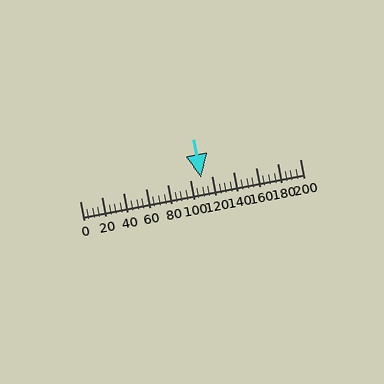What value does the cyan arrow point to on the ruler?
The cyan arrow points to approximately 110.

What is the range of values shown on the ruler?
The ruler shows values from 0 to 200.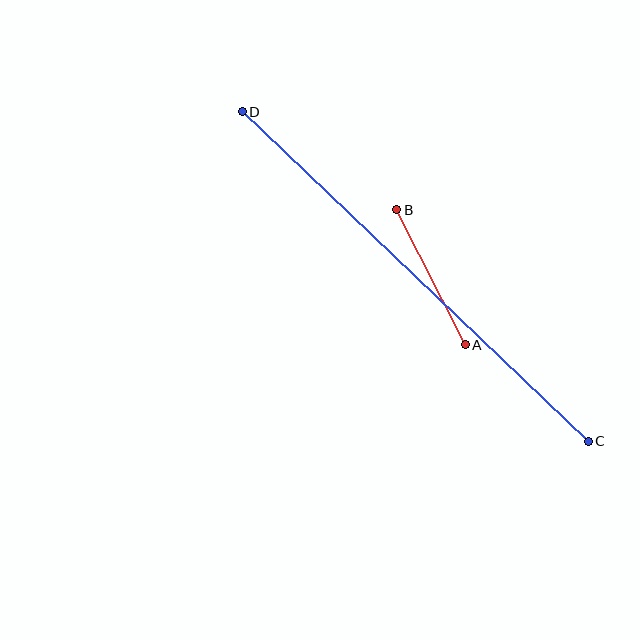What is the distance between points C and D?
The distance is approximately 477 pixels.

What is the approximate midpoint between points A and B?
The midpoint is at approximately (431, 277) pixels.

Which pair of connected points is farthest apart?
Points C and D are farthest apart.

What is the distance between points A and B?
The distance is approximately 151 pixels.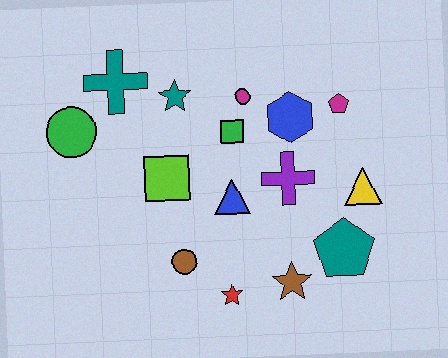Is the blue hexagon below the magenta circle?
Yes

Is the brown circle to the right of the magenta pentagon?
No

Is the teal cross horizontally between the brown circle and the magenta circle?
No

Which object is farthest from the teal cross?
The teal pentagon is farthest from the teal cross.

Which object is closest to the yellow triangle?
The teal pentagon is closest to the yellow triangle.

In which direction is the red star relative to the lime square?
The red star is below the lime square.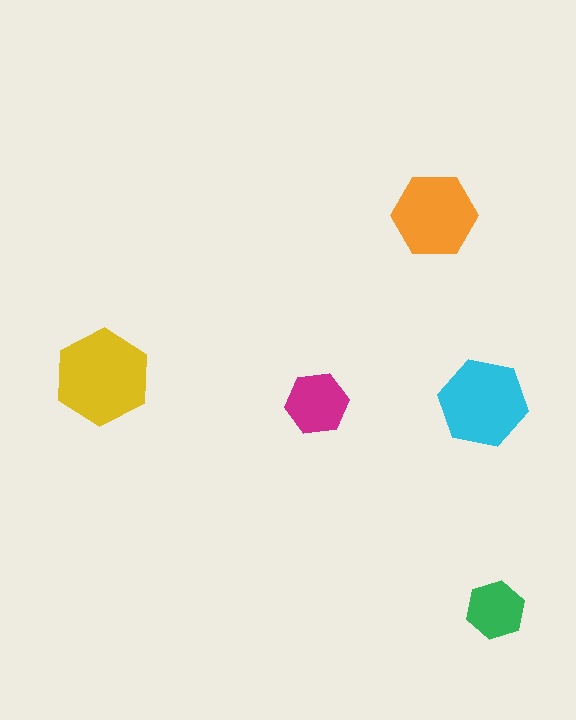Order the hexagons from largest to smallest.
the yellow one, the cyan one, the orange one, the magenta one, the green one.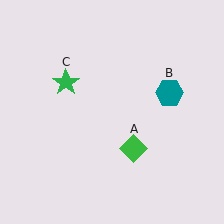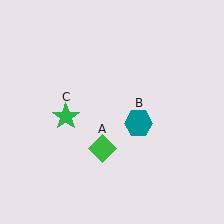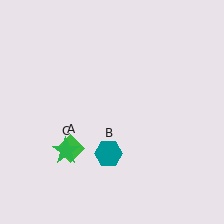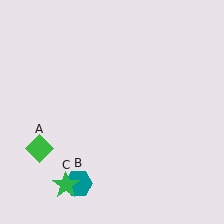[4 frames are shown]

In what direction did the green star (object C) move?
The green star (object C) moved down.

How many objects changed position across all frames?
3 objects changed position: green diamond (object A), teal hexagon (object B), green star (object C).